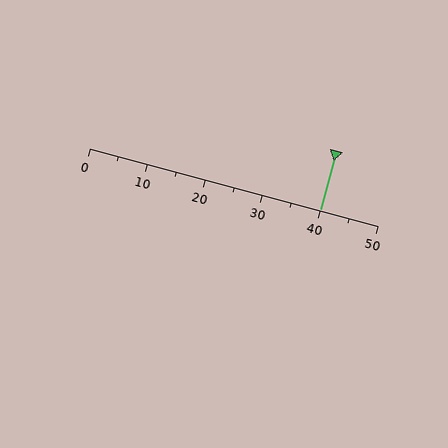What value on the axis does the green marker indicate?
The marker indicates approximately 40.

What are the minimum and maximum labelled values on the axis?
The axis runs from 0 to 50.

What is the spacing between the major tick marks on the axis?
The major ticks are spaced 10 apart.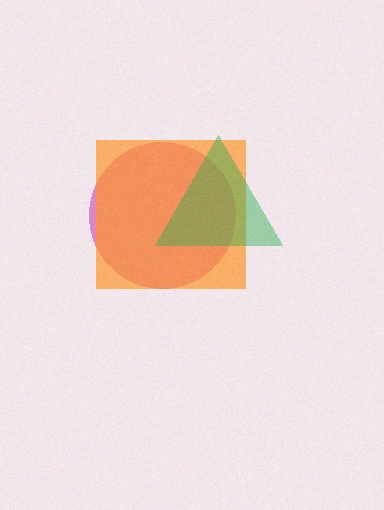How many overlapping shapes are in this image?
There are 3 overlapping shapes in the image.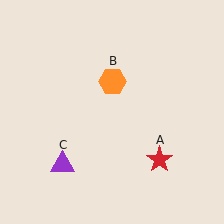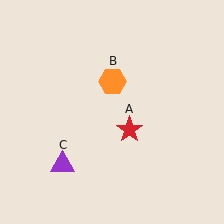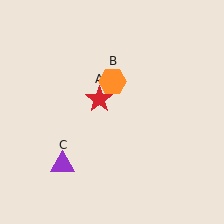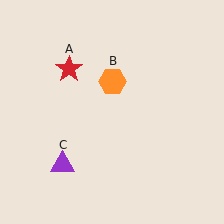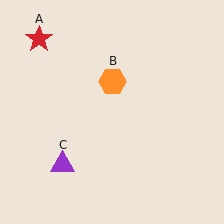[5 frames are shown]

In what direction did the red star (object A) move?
The red star (object A) moved up and to the left.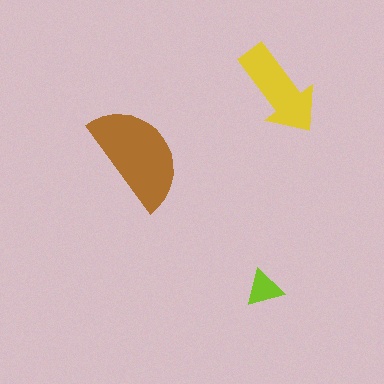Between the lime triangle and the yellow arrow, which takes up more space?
The yellow arrow.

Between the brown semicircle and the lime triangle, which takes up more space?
The brown semicircle.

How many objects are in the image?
There are 3 objects in the image.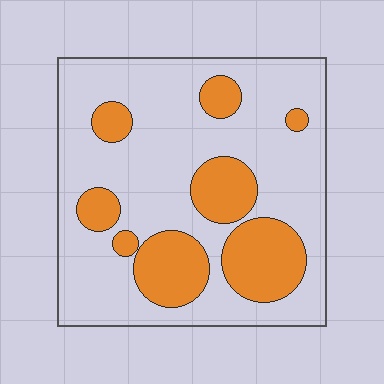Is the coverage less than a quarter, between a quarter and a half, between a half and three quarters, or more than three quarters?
Between a quarter and a half.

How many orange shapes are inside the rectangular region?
8.